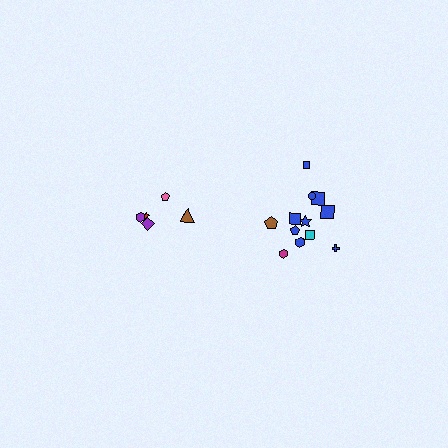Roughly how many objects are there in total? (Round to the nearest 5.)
Roughly 15 objects in total.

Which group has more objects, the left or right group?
The right group.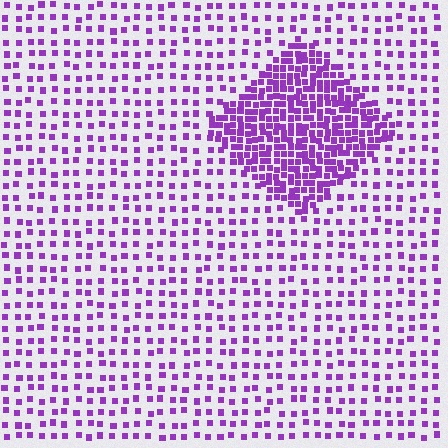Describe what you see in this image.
The image contains small purple elements arranged at two different densities. A diamond-shaped region is visible where the elements are more densely packed than the surrounding area.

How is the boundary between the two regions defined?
The boundary is defined by a change in element density (approximately 2.8x ratio). All elements are the same color, size, and shape.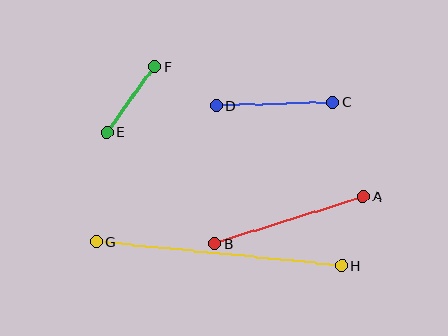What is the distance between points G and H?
The distance is approximately 247 pixels.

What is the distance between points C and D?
The distance is approximately 116 pixels.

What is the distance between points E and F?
The distance is approximately 81 pixels.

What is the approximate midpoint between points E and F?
The midpoint is at approximately (131, 99) pixels.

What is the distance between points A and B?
The distance is approximately 156 pixels.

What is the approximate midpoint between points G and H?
The midpoint is at approximately (219, 254) pixels.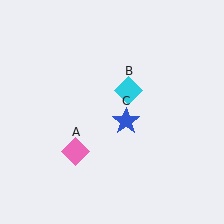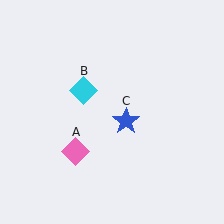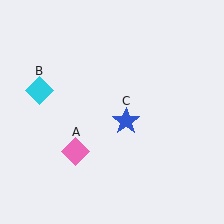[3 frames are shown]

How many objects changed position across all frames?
1 object changed position: cyan diamond (object B).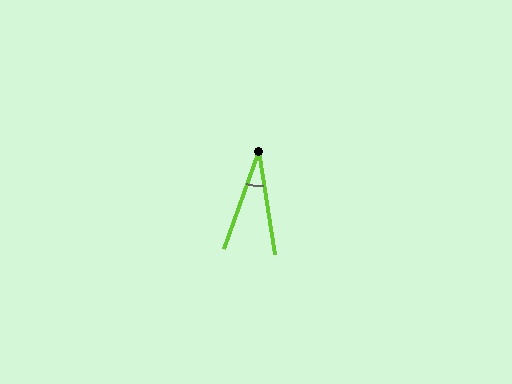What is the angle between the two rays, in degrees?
Approximately 28 degrees.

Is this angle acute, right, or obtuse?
It is acute.